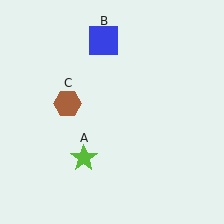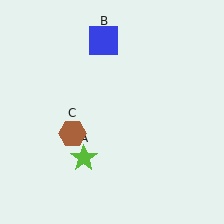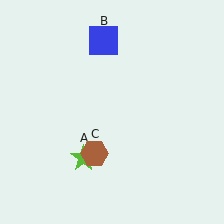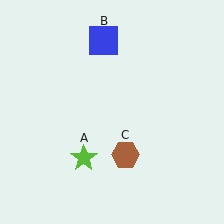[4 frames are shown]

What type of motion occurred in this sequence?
The brown hexagon (object C) rotated counterclockwise around the center of the scene.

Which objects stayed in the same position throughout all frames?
Lime star (object A) and blue square (object B) remained stationary.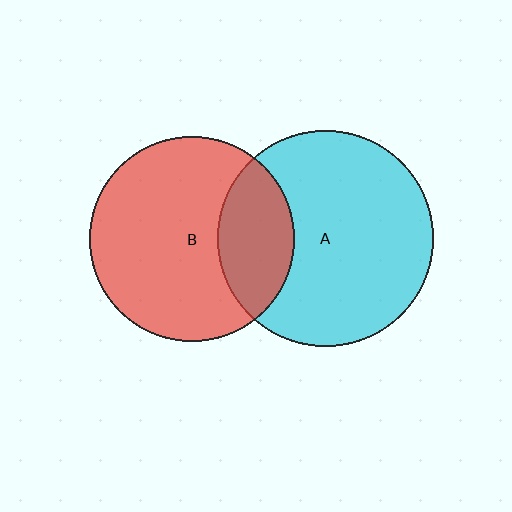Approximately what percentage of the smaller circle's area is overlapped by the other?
Approximately 25%.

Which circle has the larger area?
Circle A (cyan).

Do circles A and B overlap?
Yes.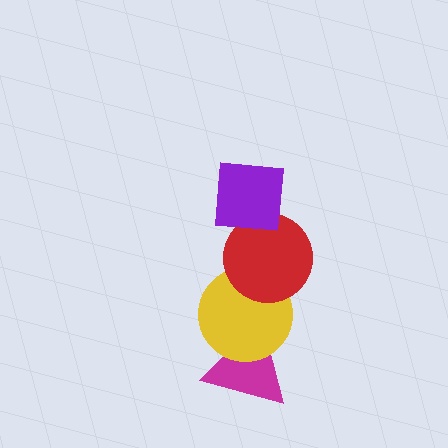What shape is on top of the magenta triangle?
The yellow circle is on top of the magenta triangle.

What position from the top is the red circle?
The red circle is 2nd from the top.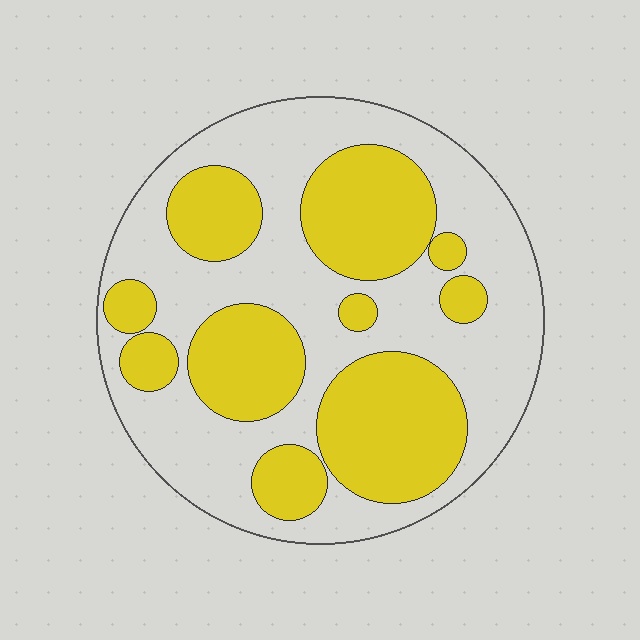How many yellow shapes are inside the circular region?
10.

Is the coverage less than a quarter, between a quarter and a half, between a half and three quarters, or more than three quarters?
Between a quarter and a half.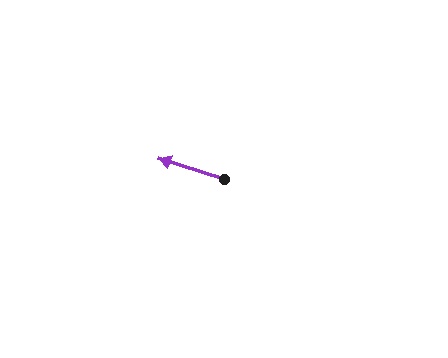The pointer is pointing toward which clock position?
Roughly 10 o'clock.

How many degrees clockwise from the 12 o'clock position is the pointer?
Approximately 287 degrees.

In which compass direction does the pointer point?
West.